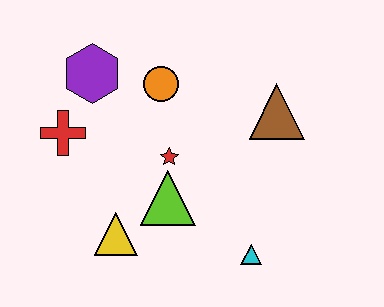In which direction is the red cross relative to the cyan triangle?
The red cross is to the left of the cyan triangle.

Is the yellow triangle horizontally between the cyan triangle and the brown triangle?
No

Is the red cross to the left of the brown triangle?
Yes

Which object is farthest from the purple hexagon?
The cyan triangle is farthest from the purple hexagon.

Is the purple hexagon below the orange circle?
No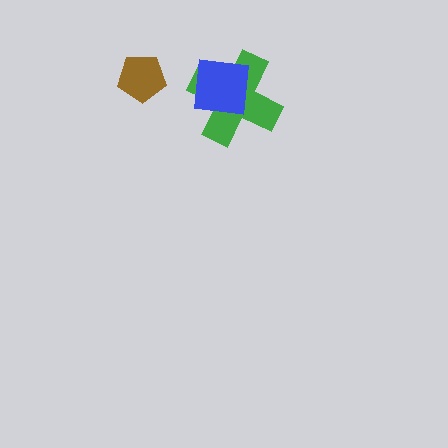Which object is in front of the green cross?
The blue square is in front of the green cross.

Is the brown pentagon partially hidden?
No, no other shape covers it.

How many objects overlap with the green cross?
1 object overlaps with the green cross.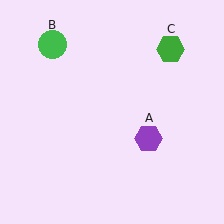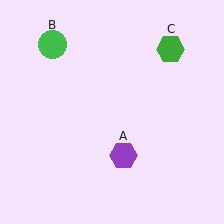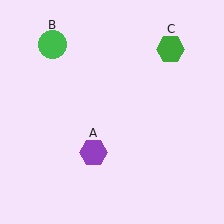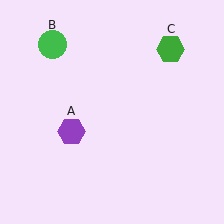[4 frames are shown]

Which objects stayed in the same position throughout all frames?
Green circle (object B) and green hexagon (object C) remained stationary.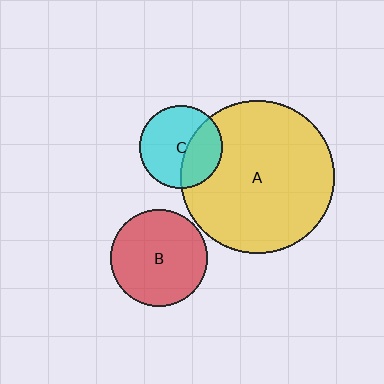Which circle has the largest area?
Circle A (yellow).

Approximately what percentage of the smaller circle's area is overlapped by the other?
Approximately 35%.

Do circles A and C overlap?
Yes.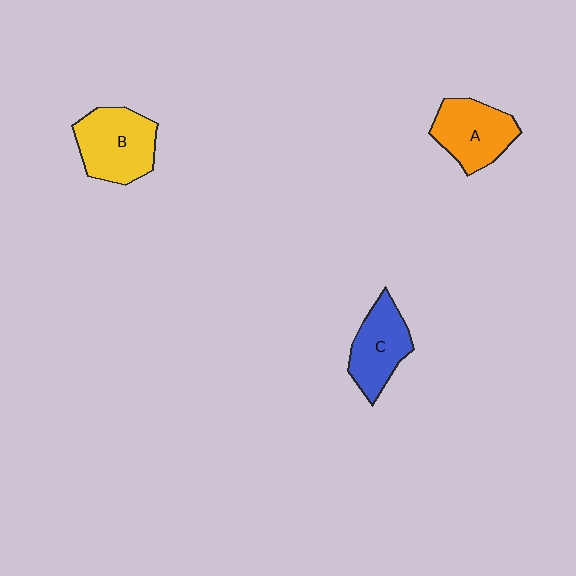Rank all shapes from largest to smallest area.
From largest to smallest: B (yellow), A (orange), C (blue).